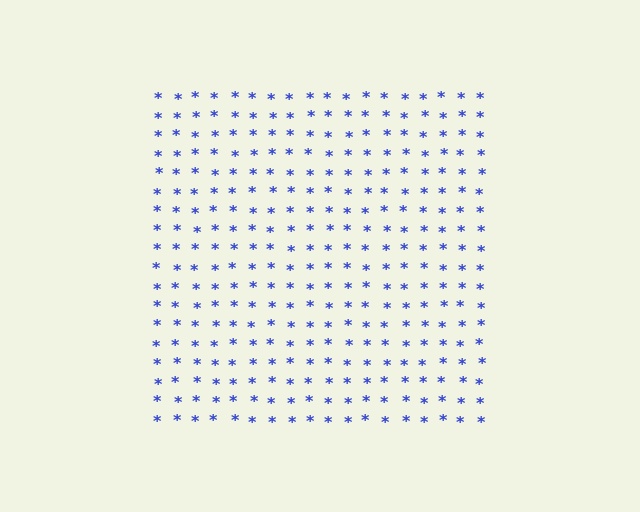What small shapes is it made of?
It is made of small asterisks.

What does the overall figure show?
The overall figure shows a square.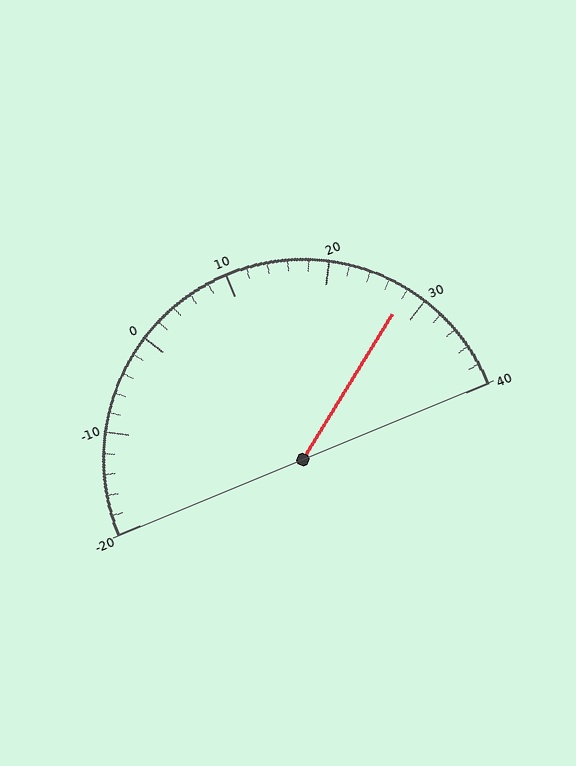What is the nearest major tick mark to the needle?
The nearest major tick mark is 30.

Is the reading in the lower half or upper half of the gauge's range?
The reading is in the upper half of the range (-20 to 40).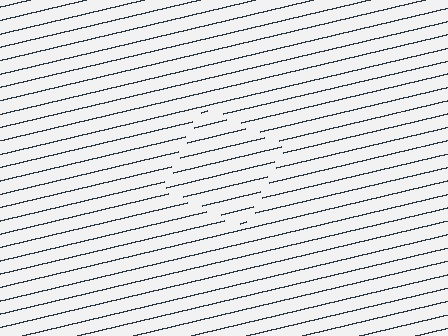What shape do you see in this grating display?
An illusory square. The interior of the shape contains the same grating, shifted by half a period — the contour is defined by the phase discontinuity where line-ends from the inner and outer gratings abut.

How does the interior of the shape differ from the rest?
The interior of the shape contains the same grating, shifted by half a period — the contour is defined by the phase discontinuity where line-ends from the inner and outer gratings abut.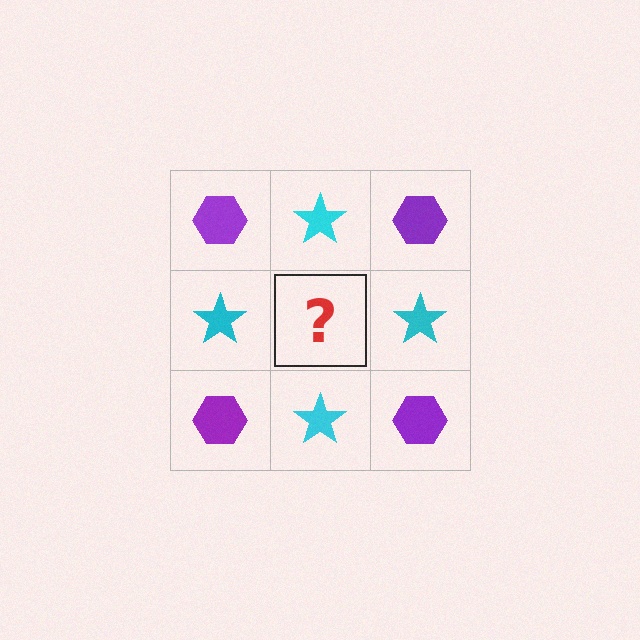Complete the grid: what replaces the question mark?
The question mark should be replaced with a purple hexagon.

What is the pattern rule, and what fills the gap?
The rule is that it alternates purple hexagon and cyan star in a checkerboard pattern. The gap should be filled with a purple hexagon.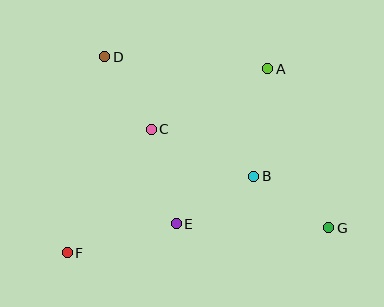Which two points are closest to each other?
Points C and D are closest to each other.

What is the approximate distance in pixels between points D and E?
The distance between D and E is approximately 182 pixels.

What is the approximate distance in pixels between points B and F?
The distance between B and F is approximately 202 pixels.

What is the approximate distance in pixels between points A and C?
The distance between A and C is approximately 131 pixels.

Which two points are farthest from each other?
Points D and G are farthest from each other.